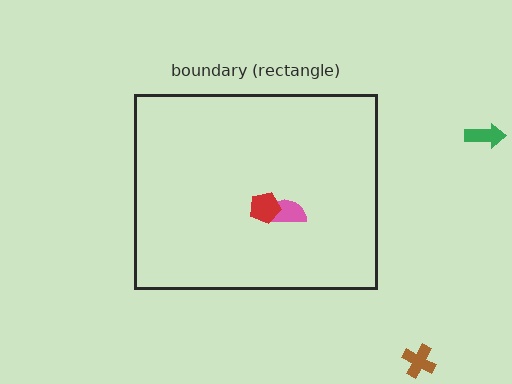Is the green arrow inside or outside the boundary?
Outside.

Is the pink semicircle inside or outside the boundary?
Inside.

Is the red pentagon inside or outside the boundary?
Inside.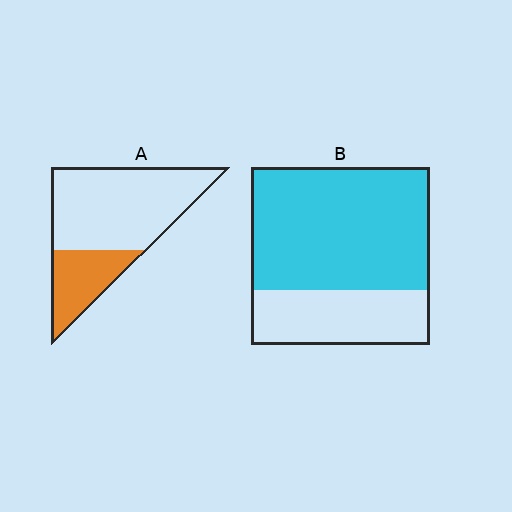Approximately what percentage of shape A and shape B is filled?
A is approximately 30% and B is approximately 70%.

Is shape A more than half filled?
No.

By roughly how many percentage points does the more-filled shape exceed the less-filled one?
By roughly 40 percentage points (B over A).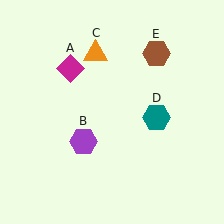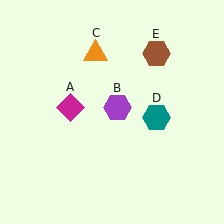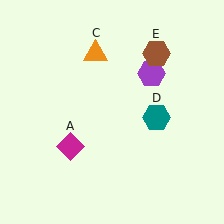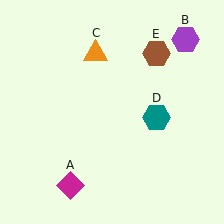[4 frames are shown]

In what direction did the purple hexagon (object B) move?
The purple hexagon (object B) moved up and to the right.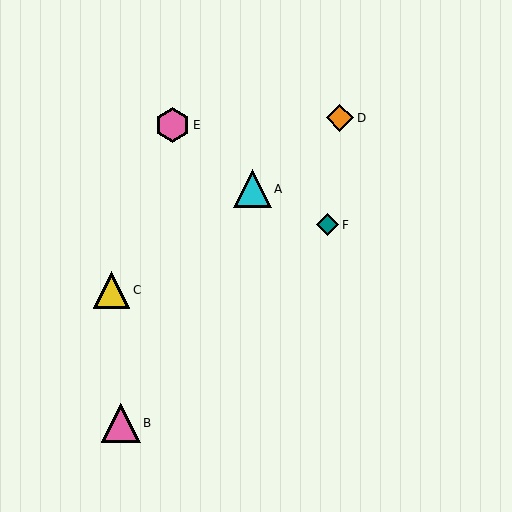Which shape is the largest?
The pink triangle (labeled B) is the largest.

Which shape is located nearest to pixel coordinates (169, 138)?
The pink hexagon (labeled E) at (173, 125) is nearest to that location.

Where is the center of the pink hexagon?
The center of the pink hexagon is at (173, 125).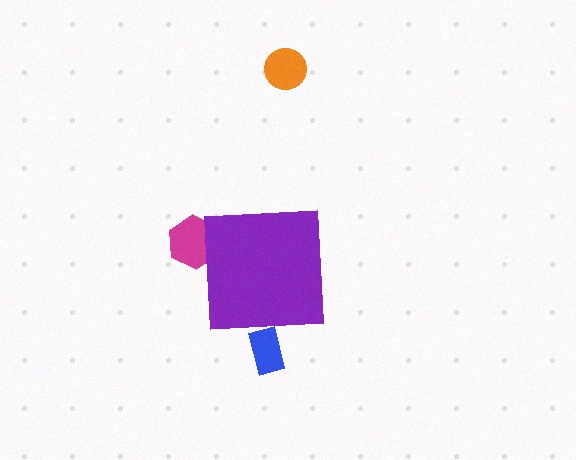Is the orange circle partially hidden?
No, the orange circle is fully visible.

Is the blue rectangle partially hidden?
Yes, the blue rectangle is partially hidden behind the purple square.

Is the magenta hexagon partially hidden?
Yes, the magenta hexagon is partially hidden behind the purple square.